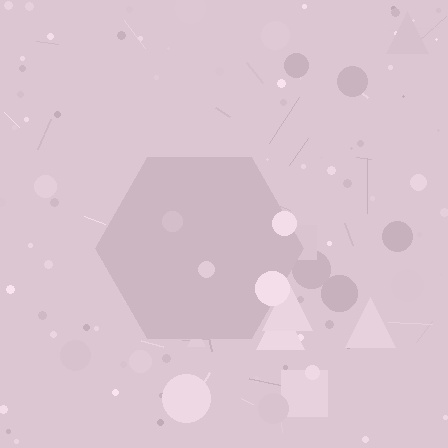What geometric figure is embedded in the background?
A hexagon is embedded in the background.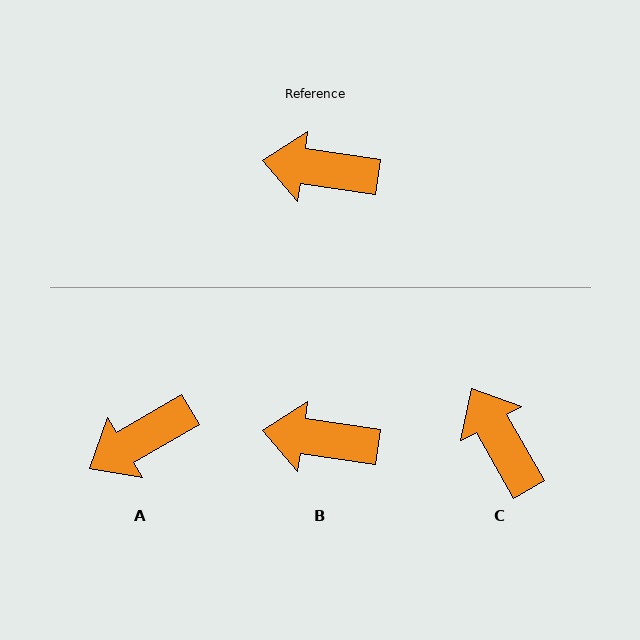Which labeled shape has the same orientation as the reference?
B.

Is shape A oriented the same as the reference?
No, it is off by about 38 degrees.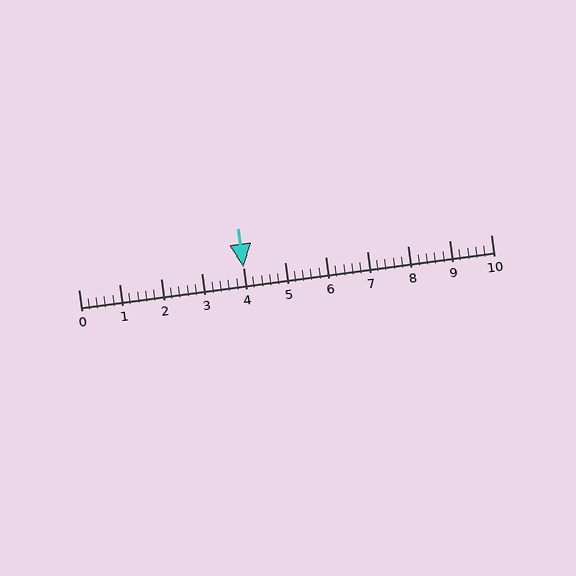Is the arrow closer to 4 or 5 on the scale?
The arrow is closer to 4.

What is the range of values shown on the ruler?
The ruler shows values from 0 to 10.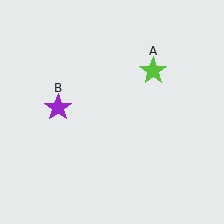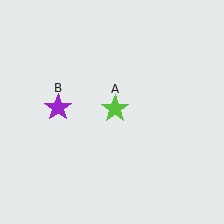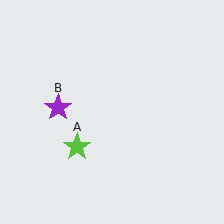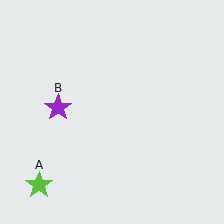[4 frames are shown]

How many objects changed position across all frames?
1 object changed position: lime star (object A).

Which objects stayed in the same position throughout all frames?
Purple star (object B) remained stationary.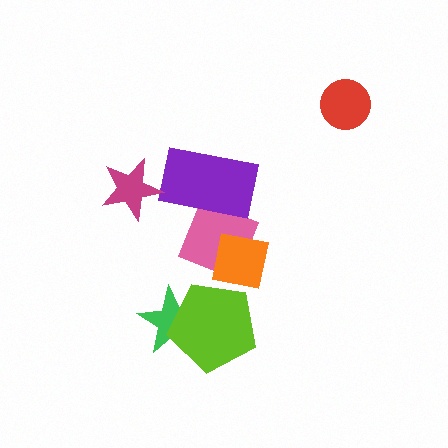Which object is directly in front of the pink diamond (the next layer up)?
The purple rectangle is directly in front of the pink diamond.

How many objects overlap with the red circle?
0 objects overlap with the red circle.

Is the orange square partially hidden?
No, no other shape covers it.